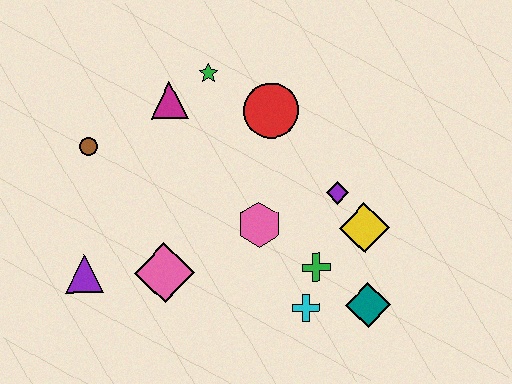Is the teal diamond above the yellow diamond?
No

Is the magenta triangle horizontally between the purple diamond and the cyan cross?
No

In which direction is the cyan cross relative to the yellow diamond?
The cyan cross is below the yellow diamond.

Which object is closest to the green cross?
The cyan cross is closest to the green cross.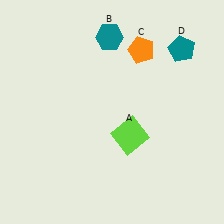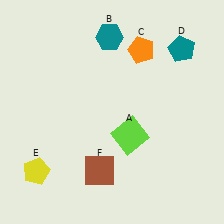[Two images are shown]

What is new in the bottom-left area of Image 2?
A yellow pentagon (E) was added in the bottom-left area of Image 2.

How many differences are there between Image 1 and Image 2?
There are 2 differences between the two images.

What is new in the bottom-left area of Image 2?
A brown square (F) was added in the bottom-left area of Image 2.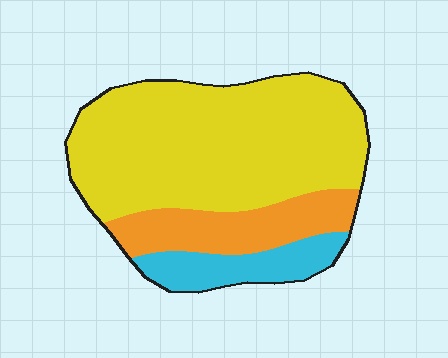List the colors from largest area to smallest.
From largest to smallest: yellow, orange, cyan.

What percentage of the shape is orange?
Orange takes up less than a quarter of the shape.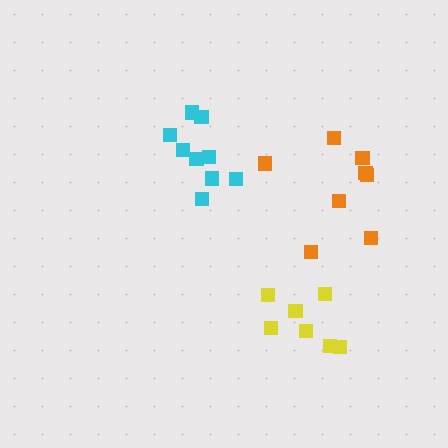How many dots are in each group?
Group 1: 7 dots, Group 2: 9 dots, Group 3: 8 dots (24 total).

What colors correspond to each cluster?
The clusters are colored: yellow, cyan, orange.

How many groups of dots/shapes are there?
There are 3 groups.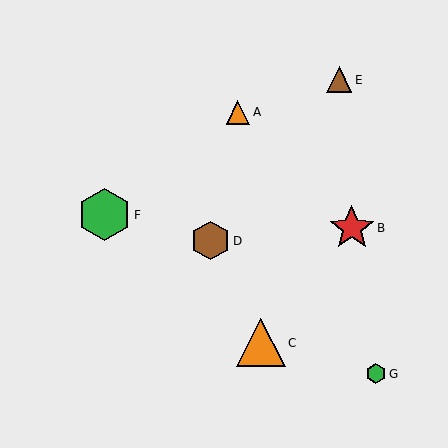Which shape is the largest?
The green hexagon (labeled F) is the largest.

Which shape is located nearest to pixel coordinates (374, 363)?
The green hexagon (labeled G) at (376, 374) is nearest to that location.